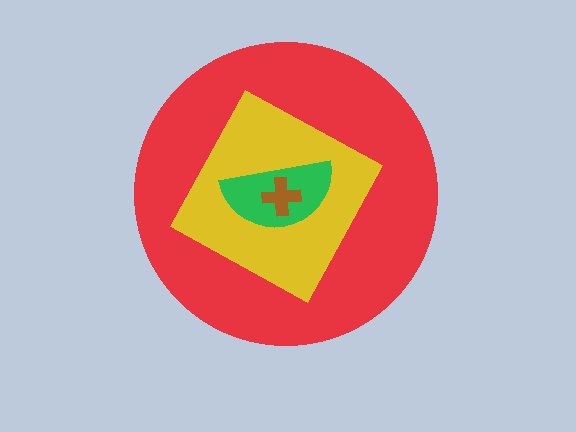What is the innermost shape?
The brown cross.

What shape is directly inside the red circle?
The yellow diamond.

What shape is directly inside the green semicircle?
The brown cross.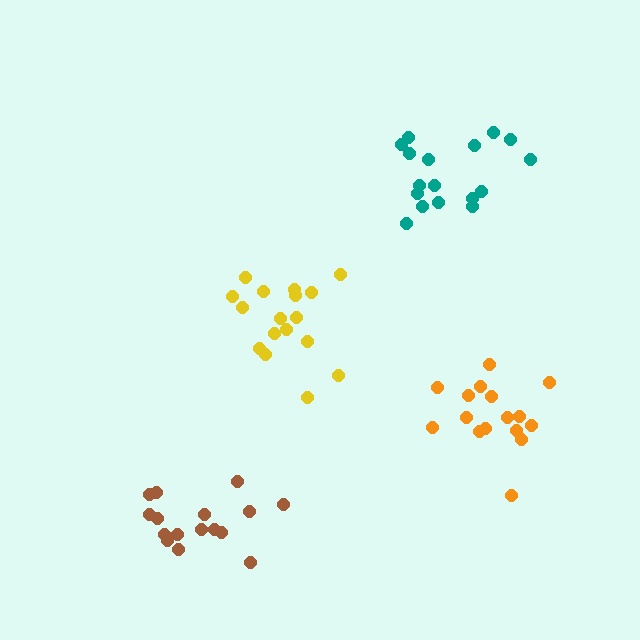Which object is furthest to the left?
The brown cluster is leftmost.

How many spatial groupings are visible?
There are 4 spatial groupings.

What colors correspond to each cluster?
The clusters are colored: orange, yellow, teal, brown.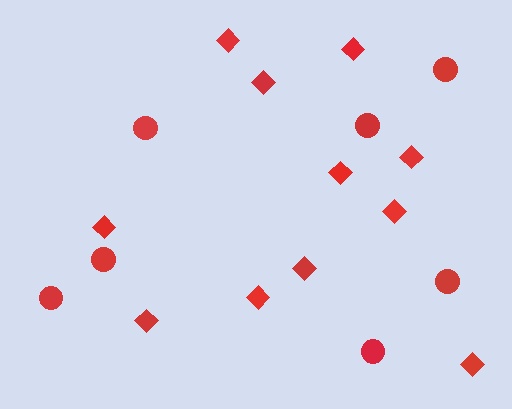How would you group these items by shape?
There are 2 groups: one group of diamonds (11) and one group of circles (7).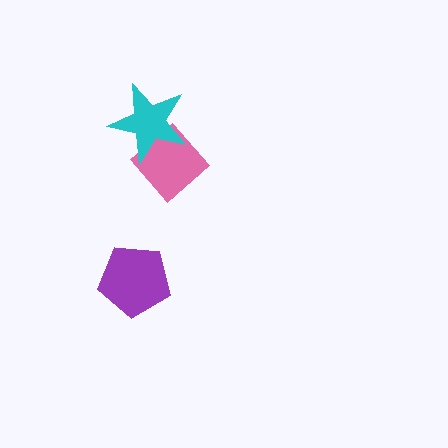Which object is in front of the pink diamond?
The cyan star is in front of the pink diamond.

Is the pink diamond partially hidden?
Yes, it is partially covered by another shape.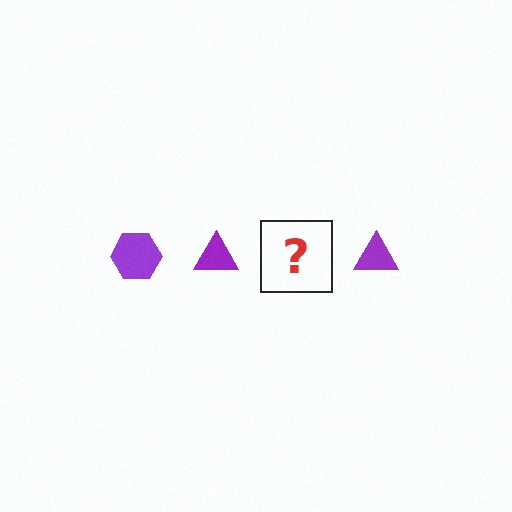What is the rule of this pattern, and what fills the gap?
The rule is that the pattern cycles through hexagon, triangle shapes in purple. The gap should be filled with a purple hexagon.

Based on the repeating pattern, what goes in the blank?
The blank should be a purple hexagon.